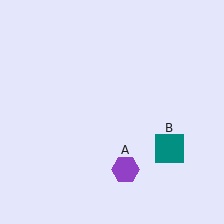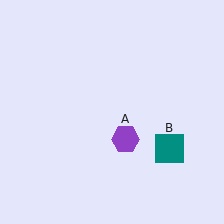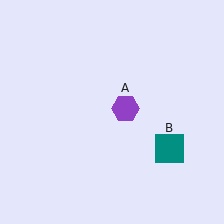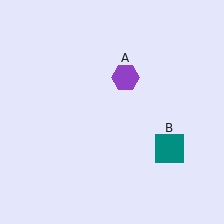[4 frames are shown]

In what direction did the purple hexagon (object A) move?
The purple hexagon (object A) moved up.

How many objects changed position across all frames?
1 object changed position: purple hexagon (object A).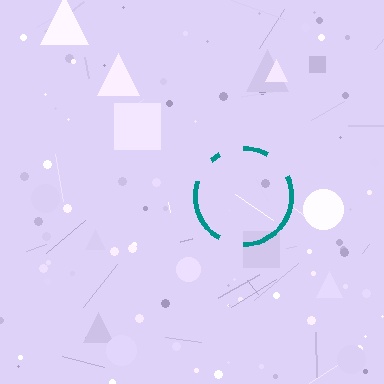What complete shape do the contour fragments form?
The contour fragments form a circle.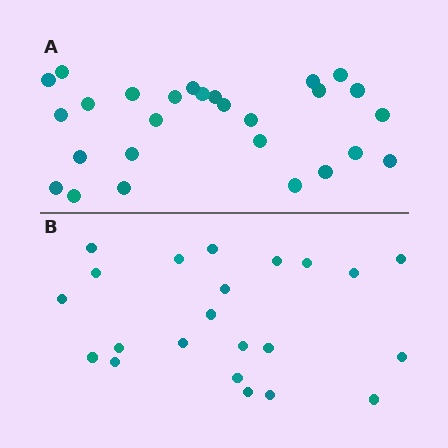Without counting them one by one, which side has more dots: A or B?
Region A (the top region) has more dots.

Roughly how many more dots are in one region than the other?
Region A has about 5 more dots than region B.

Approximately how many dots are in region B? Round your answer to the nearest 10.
About 20 dots. (The exact count is 22, which rounds to 20.)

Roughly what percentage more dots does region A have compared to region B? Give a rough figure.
About 25% more.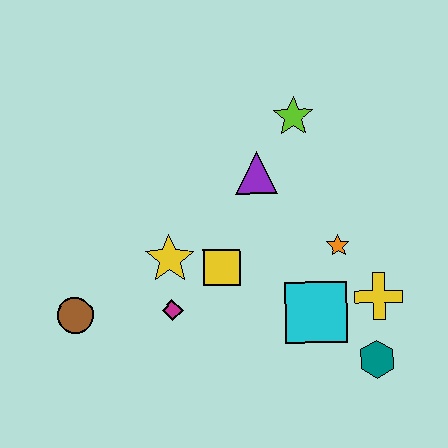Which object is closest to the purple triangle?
The lime star is closest to the purple triangle.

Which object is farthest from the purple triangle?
The brown circle is farthest from the purple triangle.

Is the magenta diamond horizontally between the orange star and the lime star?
No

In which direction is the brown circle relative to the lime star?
The brown circle is to the left of the lime star.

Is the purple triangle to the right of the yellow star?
Yes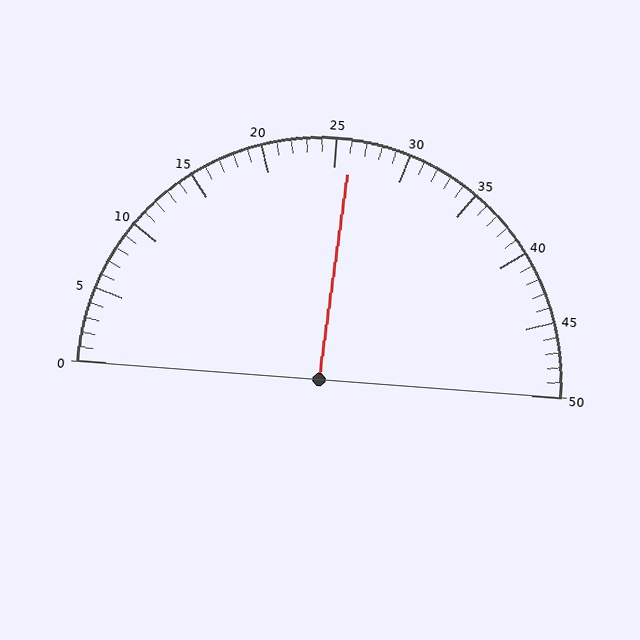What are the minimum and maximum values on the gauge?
The gauge ranges from 0 to 50.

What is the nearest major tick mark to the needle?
The nearest major tick mark is 25.